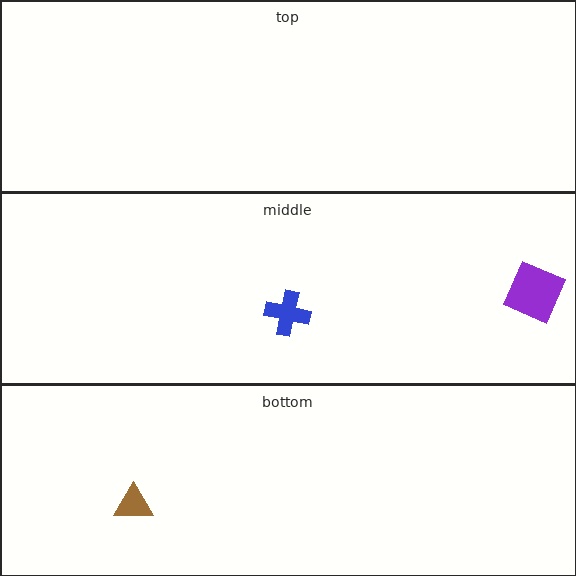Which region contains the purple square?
The middle region.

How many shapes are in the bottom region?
1.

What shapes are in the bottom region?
The brown triangle.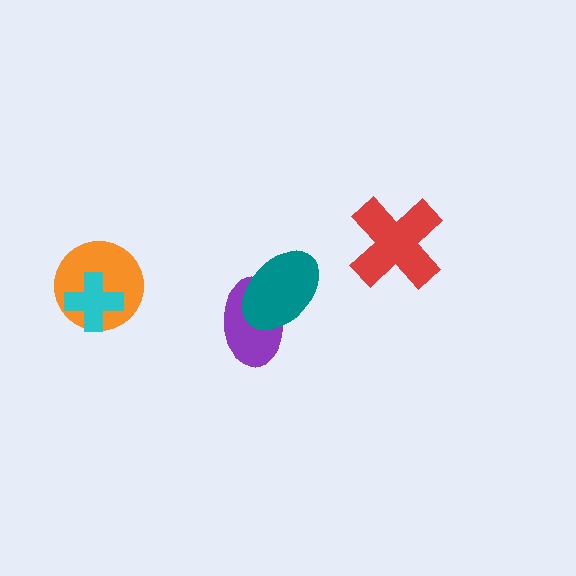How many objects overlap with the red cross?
0 objects overlap with the red cross.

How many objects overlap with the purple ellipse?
1 object overlaps with the purple ellipse.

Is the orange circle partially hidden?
Yes, it is partially covered by another shape.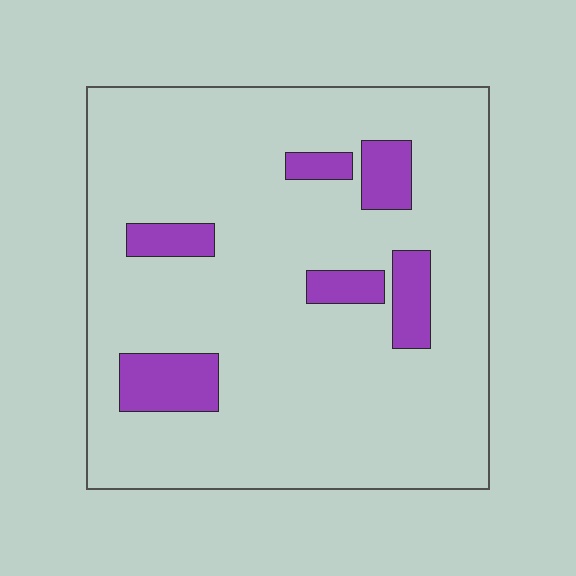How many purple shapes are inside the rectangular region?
6.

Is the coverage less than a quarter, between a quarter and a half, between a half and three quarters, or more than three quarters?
Less than a quarter.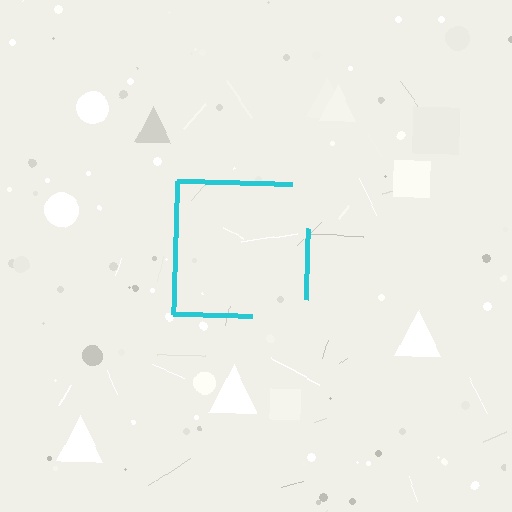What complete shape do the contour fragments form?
The contour fragments form a square.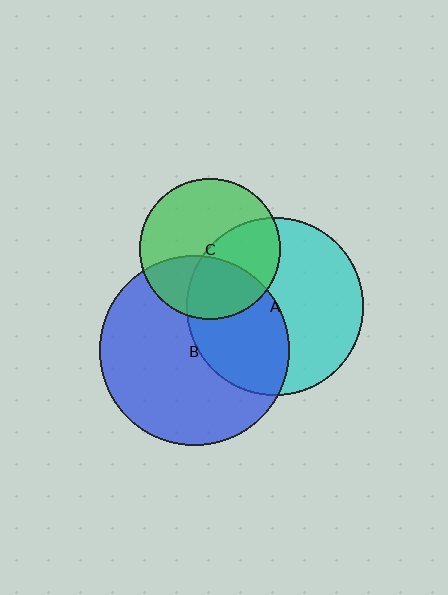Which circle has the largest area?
Circle B (blue).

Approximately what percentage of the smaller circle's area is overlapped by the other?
Approximately 40%.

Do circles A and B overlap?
Yes.